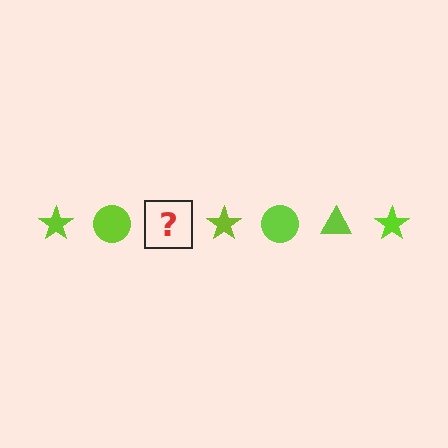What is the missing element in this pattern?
The missing element is a lime triangle.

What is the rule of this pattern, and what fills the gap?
The rule is that the pattern cycles through star, circle, triangle shapes in lime. The gap should be filled with a lime triangle.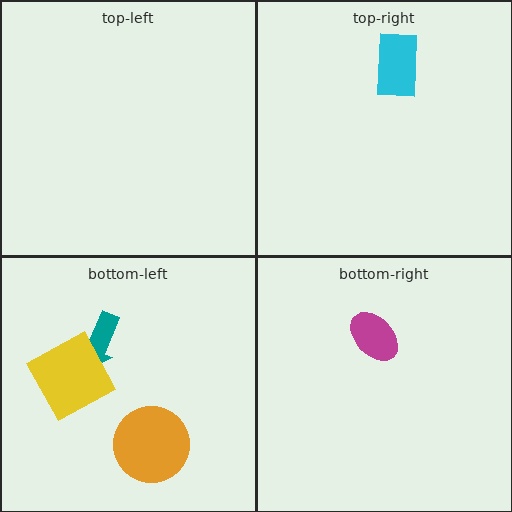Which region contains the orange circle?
The bottom-left region.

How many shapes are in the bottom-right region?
1.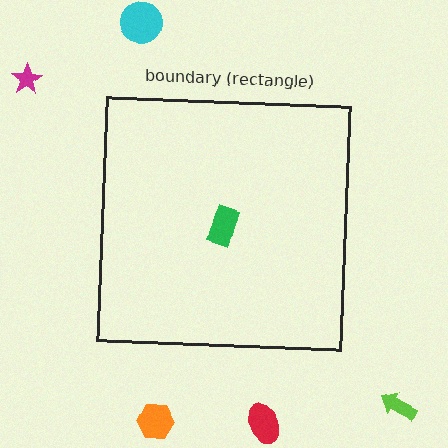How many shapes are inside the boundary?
1 inside, 5 outside.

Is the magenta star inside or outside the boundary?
Outside.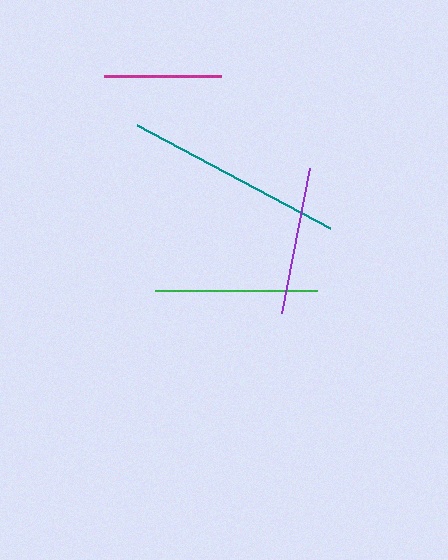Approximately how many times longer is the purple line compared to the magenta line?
The purple line is approximately 1.3 times the length of the magenta line.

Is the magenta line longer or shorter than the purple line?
The purple line is longer than the magenta line.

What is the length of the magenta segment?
The magenta segment is approximately 117 pixels long.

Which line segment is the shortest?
The magenta line is the shortest at approximately 117 pixels.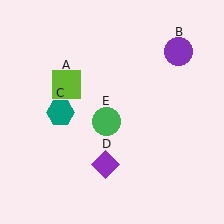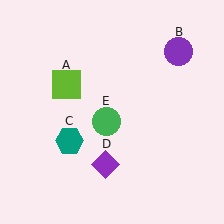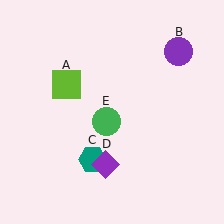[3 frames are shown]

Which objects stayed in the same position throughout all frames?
Lime square (object A) and purple circle (object B) and purple diamond (object D) and green circle (object E) remained stationary.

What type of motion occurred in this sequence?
The teal hexagon (object C) rotated counterclockwise around the center of the scene.